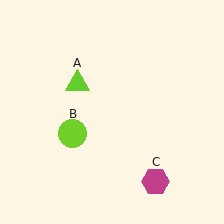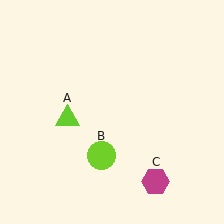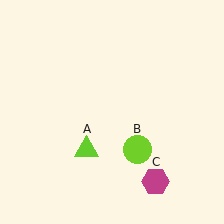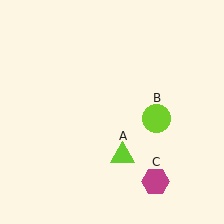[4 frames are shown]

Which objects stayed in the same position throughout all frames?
Magenta hexagon (object C) remained stationary.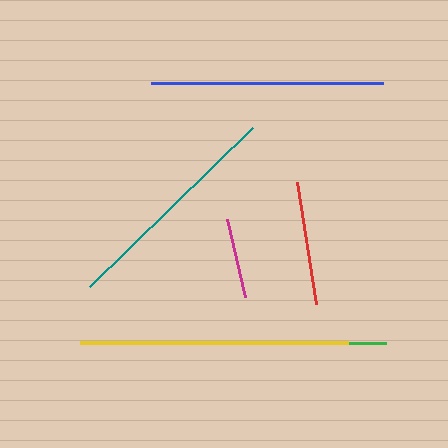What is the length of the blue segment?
The blue segment is approximately 233 pixels long.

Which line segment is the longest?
The yellow line is the longest at approximately 268 pixels.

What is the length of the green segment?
The green segment is approximately 240 pixels long.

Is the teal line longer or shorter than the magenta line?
The teal line is longer than the magenta line.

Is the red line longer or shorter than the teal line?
The teal line is longer than the red line.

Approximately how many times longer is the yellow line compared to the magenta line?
The yellow line is approximately 3.3 times the length of the magenta line.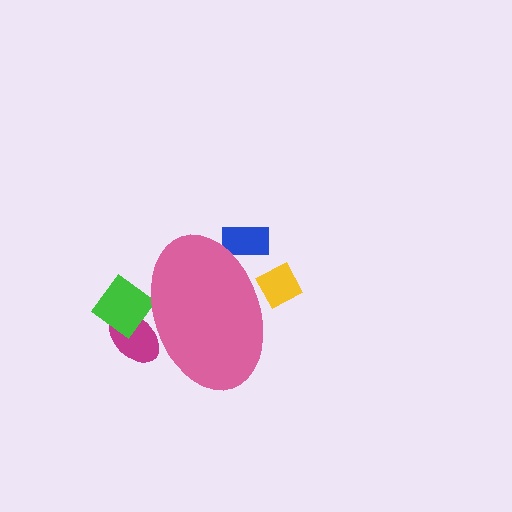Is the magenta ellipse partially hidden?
Yes, the magenta ellipse is partially hidden behind the pink ellipse.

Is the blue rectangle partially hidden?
Yes, the blue rectangle is partially hidden behind the pink ellipse.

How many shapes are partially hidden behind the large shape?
4 shapes are partially hidden.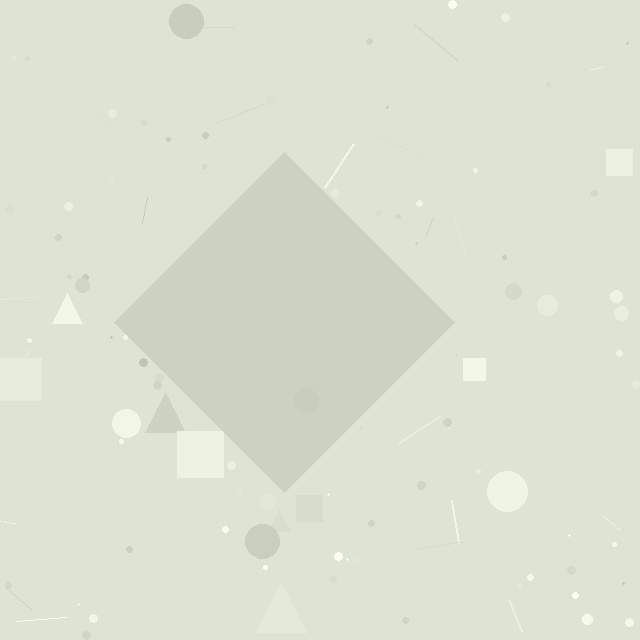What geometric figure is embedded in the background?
A diamond is embedded in the background.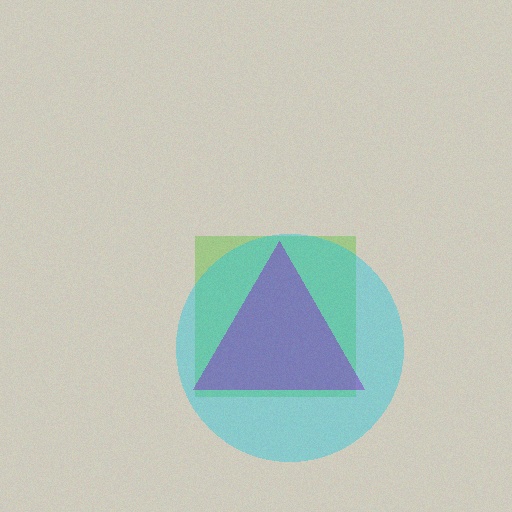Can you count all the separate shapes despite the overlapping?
Yes, there are 3 separate shapes.